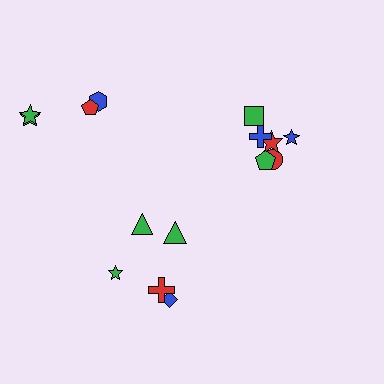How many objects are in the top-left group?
There are 4 objects.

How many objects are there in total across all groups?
There are 15 objects.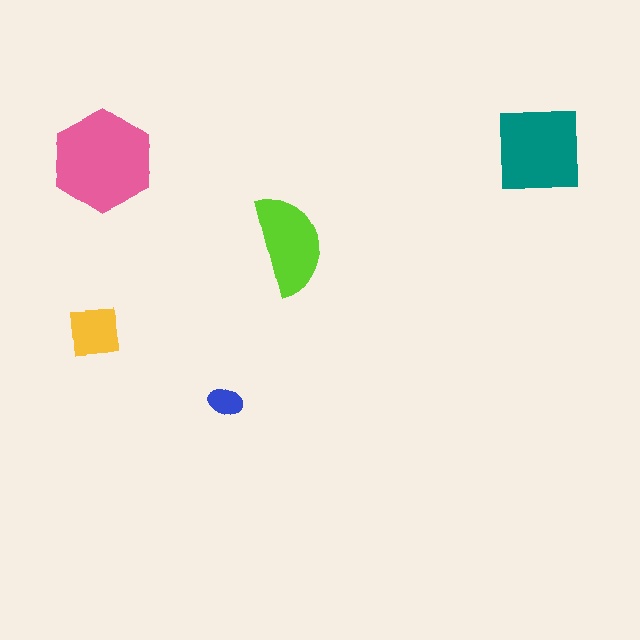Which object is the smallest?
The blue ellipse.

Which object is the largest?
The pink hexagon.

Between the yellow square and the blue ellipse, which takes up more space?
The yellow square.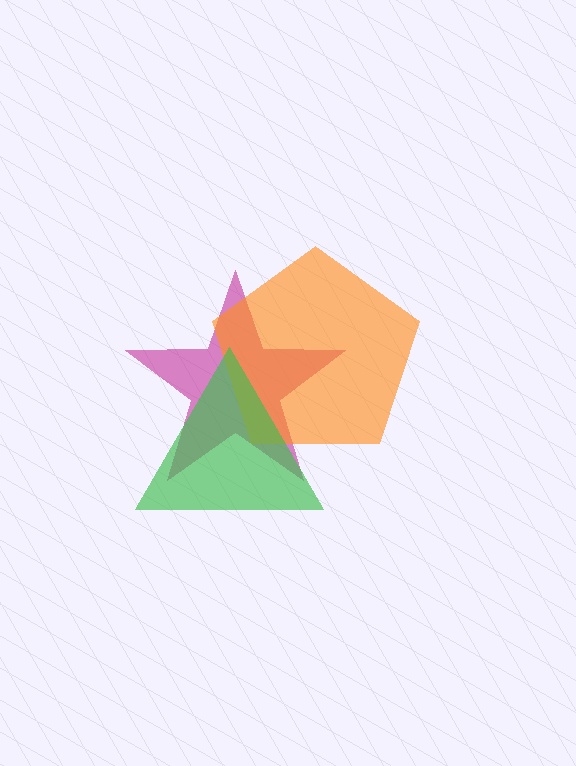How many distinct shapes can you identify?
There are 3 distinct shapes: a magenta star, an orange pentagon, a green triangle.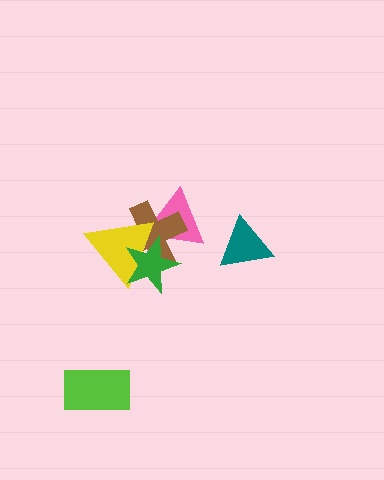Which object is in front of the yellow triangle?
The green star is in front of the yellow triangle.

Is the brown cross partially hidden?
Yes, it is partially covered by another shape.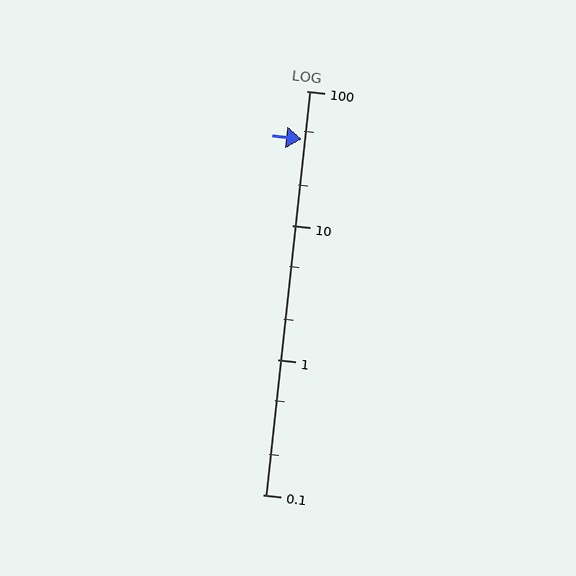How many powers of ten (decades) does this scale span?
The scale spans 3 decades, from 0.1 to 100.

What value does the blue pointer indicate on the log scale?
The pointer indicates approximately 44.